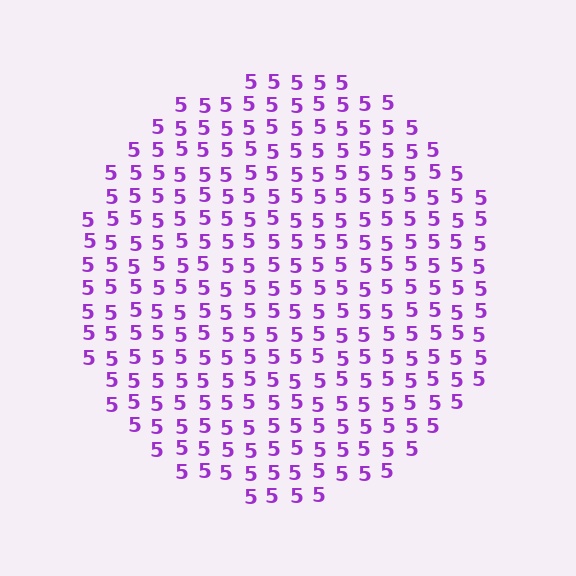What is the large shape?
The large shape is a circle.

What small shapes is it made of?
It is made of small digit 5's.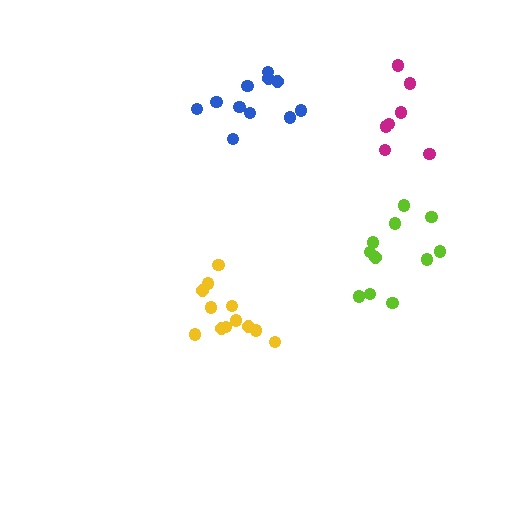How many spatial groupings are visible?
There are 4 spatial groupings.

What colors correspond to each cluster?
The clusters are colored: blue, magenta, yellow, lime.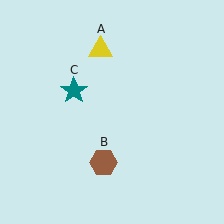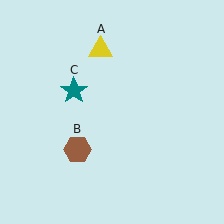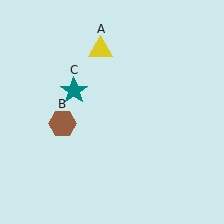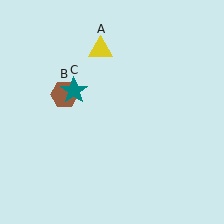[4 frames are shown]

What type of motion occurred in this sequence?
The brown hexagon (object B) rotated clockwise around the center of the scene.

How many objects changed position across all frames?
1 object changed position: brown hexagon (object B).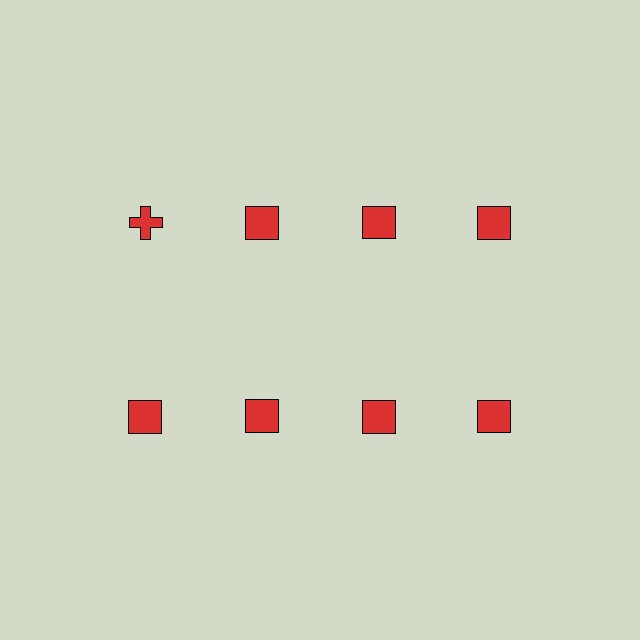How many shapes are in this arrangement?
There are 8 shapes arranged in a grid pattern.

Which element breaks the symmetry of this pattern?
The red cross in the top row, leftmost column breaks the symmetry. All other shapes are red squares.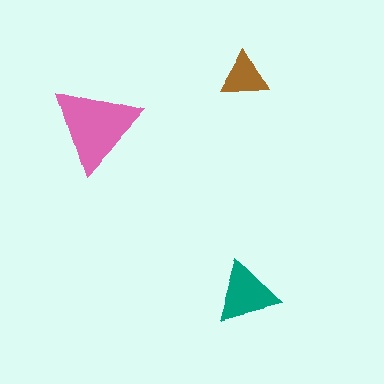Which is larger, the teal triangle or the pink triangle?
The pink one.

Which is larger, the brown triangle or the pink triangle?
The pink one.